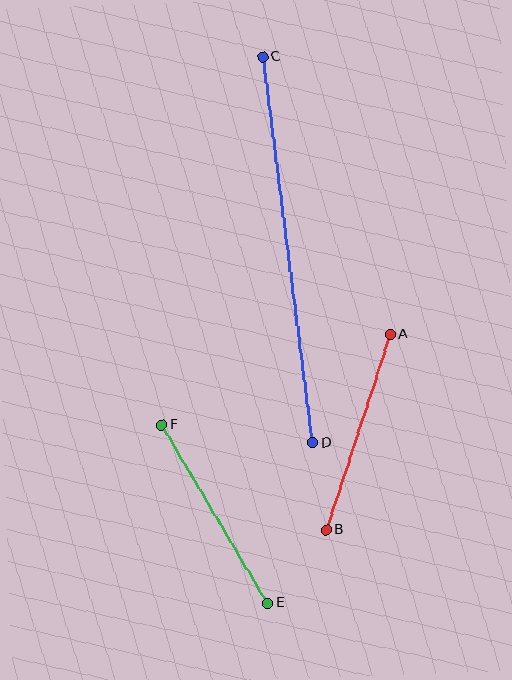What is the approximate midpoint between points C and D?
The midpoint is at approximately (288, 250) pixels.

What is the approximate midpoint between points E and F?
The midpoint is at approximately (214, 514) pixels.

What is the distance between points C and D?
The distance is approximately 389 pixels.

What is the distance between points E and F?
The distance is approximately 207 pixels.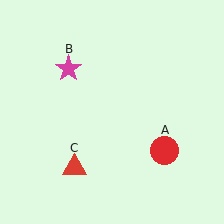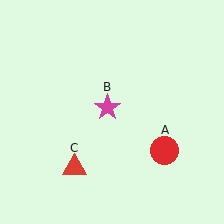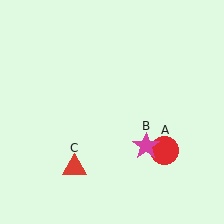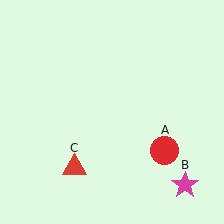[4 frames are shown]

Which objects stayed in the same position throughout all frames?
Red circle (object A) and red triangle (object C) remained stationary.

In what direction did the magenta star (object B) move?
The magenta star (object B) moved down and to the right.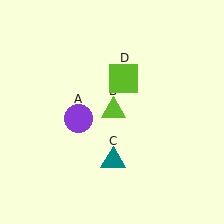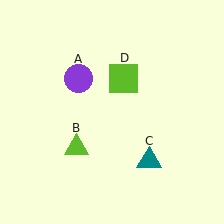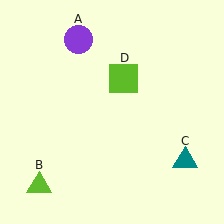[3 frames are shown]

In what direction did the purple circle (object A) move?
The purple circle (object A) moved up.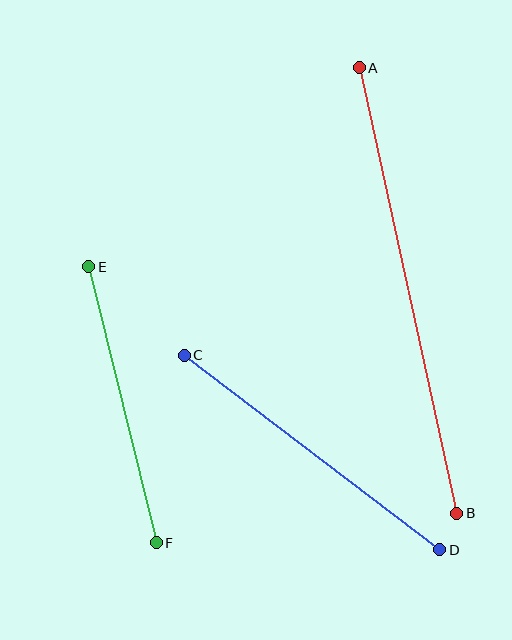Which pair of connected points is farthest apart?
Points A and B are farthest apart.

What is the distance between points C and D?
The distance is approximately 322 pixels.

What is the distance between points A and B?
The distance is approximately 456 pixels.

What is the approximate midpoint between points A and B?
The midpoint is at approximately (408, 291) pixels.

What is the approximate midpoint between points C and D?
The midpoint is at approximately (312, 452) pixels.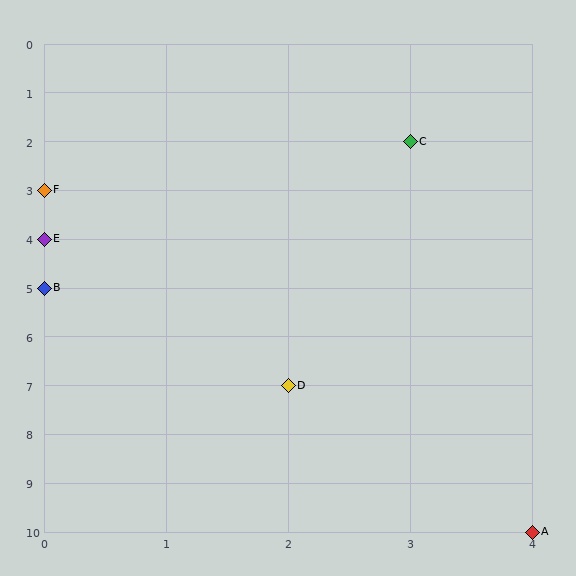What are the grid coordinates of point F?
Point F is at grid coordinates (0, 3).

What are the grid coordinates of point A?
Point A is at grid coordinates (4, 10).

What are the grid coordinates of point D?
Point D is at grid coordinates (2, 7).